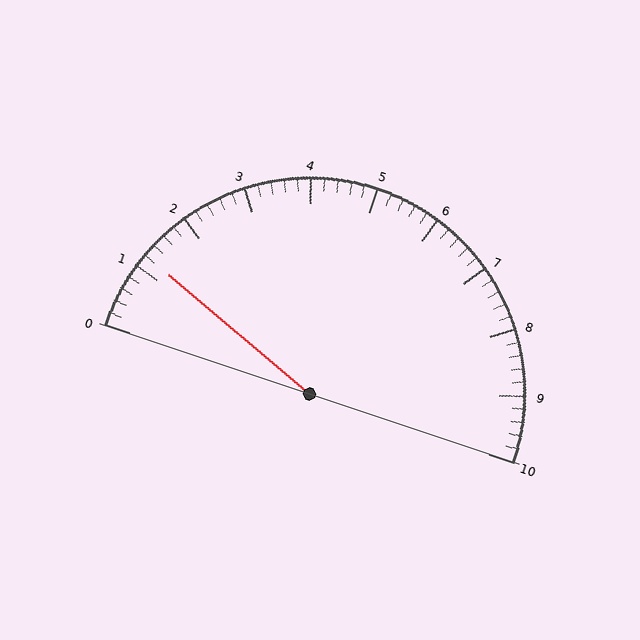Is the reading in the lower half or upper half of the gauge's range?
The reading is in the lower half of the range (0 to 10).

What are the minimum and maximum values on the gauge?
The gauge ranges from 0 to 10.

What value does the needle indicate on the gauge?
The needle indicates approximately 1.2.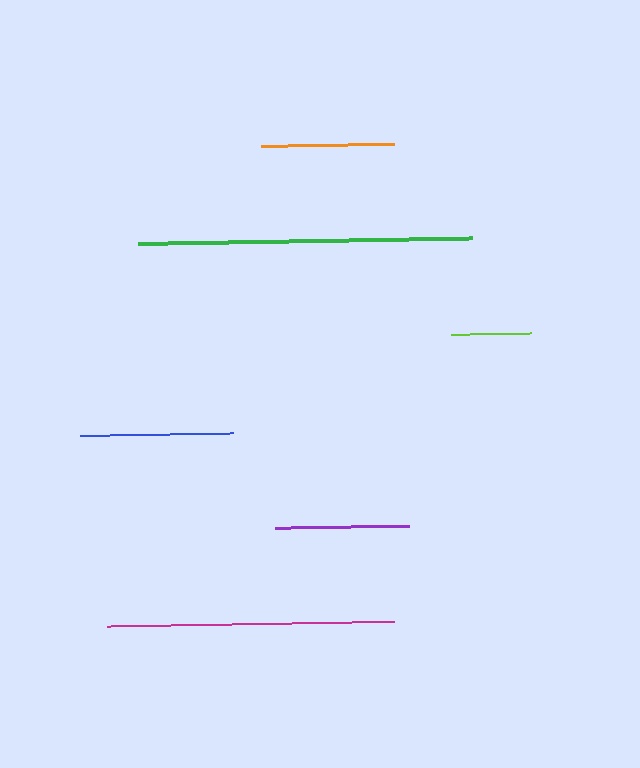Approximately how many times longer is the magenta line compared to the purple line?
The magenta line is approximately 2.1 times the length of the purple line.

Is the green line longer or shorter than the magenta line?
The green line is longer than the magenta line.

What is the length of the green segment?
The green segment is approximately 333 pixels long.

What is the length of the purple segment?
The purple segment is approximately 135 pixels long.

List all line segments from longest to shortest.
From longest to shortest: green, magenta, blue, purple, orange, lime.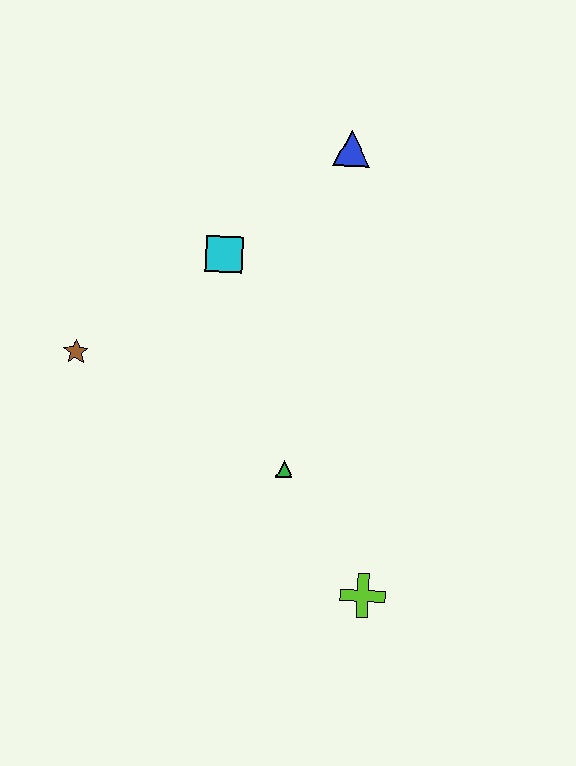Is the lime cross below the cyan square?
Yes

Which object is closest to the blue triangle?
The cyan square is closest to the blue triangle.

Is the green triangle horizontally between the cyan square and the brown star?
No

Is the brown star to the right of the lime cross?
No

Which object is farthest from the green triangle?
The blue triangle is farthest from the green triangle.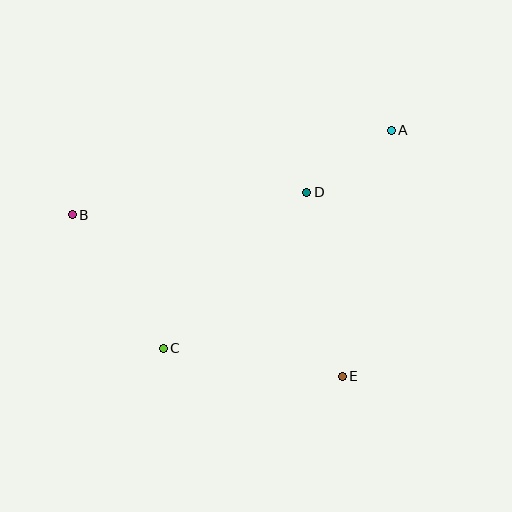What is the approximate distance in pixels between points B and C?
The distance between B and C is approximately 161 pixels.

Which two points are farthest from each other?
Points A and B are farthest from each other.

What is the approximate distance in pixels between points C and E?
The distance between C and E is approximately 182 pixels.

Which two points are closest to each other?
Points A and D are closest to each other.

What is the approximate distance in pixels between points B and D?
The distance between B and D is approximately 236 pixels.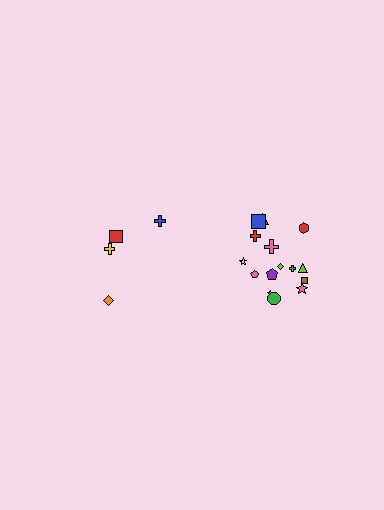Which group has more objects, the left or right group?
The right group.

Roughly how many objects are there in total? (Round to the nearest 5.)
Roughly 20 objects in total.